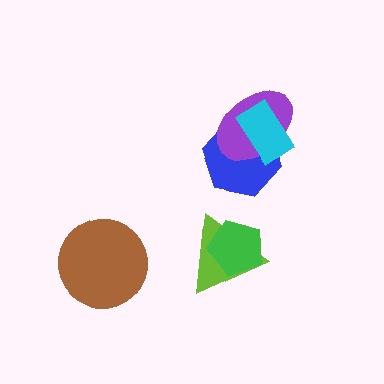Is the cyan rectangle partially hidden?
No, no other shape covers it.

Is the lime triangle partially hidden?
Yes, it is partially covered by another shape.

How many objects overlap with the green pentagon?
1 object overlaps with the green pentagon.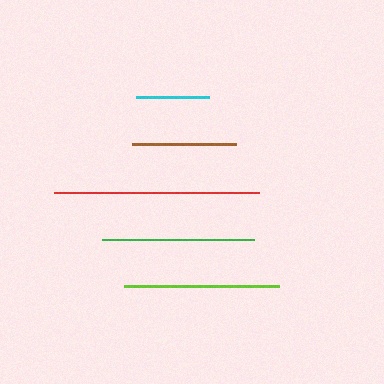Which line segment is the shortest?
The cyan line is the shortest at approximately 73 pixels.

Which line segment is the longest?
The red line is the longest at approximately 205 pixels.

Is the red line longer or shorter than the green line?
The red line is longer than the green line.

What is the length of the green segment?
The green segment is approximately 152 pixels long.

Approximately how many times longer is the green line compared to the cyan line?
The green line is approximately 2.1 times the length of the cyan line.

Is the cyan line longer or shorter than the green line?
The green line is longer than the cyan line.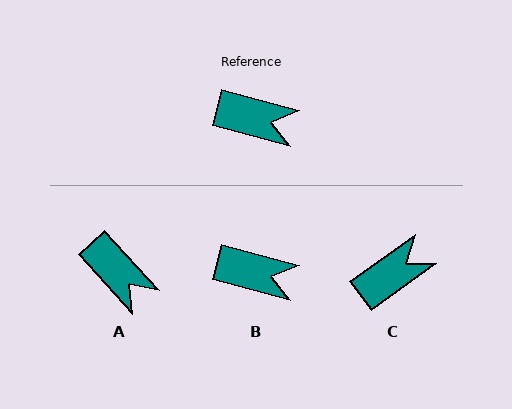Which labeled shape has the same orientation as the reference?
B.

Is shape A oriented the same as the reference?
No, it is off by about 33 degrees.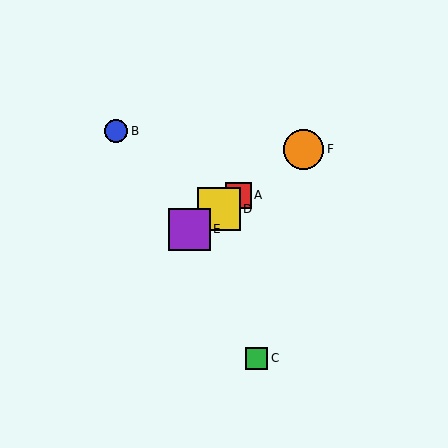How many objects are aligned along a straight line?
4 objects (A, D, E, F) are aligned along a straight line.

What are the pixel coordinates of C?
Object C is at (257, 358).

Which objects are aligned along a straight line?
Objects A, D, E, F are aligned along a straight line.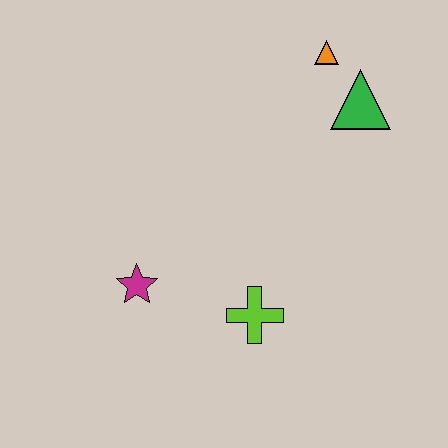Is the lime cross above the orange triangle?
No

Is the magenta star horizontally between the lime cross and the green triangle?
No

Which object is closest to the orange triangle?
The green triangle is closest to the orange triangle.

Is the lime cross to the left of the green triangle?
Yes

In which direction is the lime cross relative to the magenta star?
The lime cross is to the right of the magenta star.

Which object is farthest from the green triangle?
The magenta star is farthest from the green triangle.